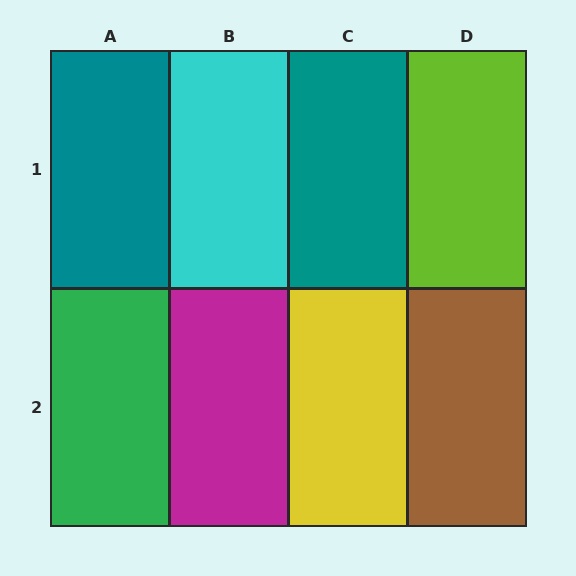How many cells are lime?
1 cell is lime.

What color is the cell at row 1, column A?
Teal.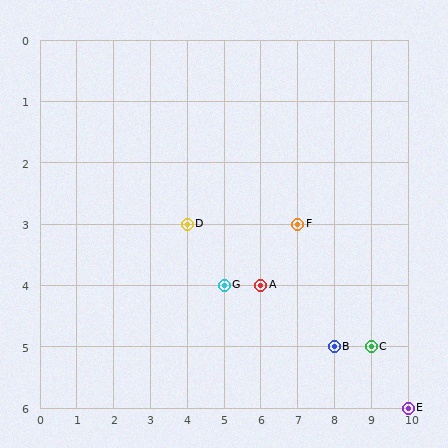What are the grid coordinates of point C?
Point C is at grid coordinates (9, 5).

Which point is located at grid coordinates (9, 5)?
Point C is at (9, 5).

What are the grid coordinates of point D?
Point D is at grid coordinates (4, 3).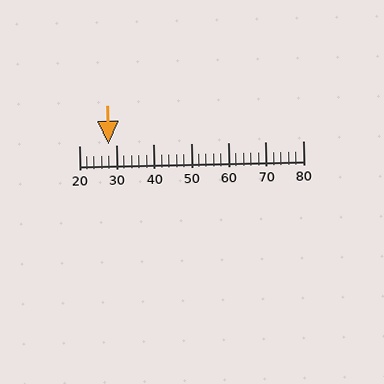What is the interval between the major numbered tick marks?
The major tick marks are spaced 10 units apart.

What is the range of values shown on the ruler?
The ruler shows values from 20 to 80.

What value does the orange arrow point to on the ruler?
The orange arrow points to approximately 28.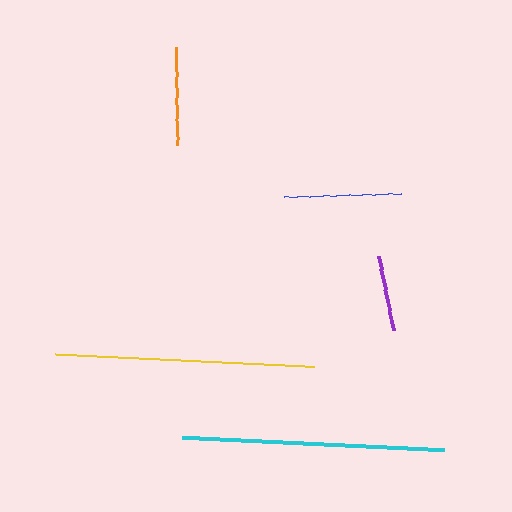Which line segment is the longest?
The cyan line is the longest at approximately 261 pixels.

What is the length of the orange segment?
The orange segment is approximately 98 pixels long.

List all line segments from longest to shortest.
From longest to shortest: cyan, yellow, blue, orange, purple.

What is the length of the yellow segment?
The yellow segment is approximately 259 pixels long.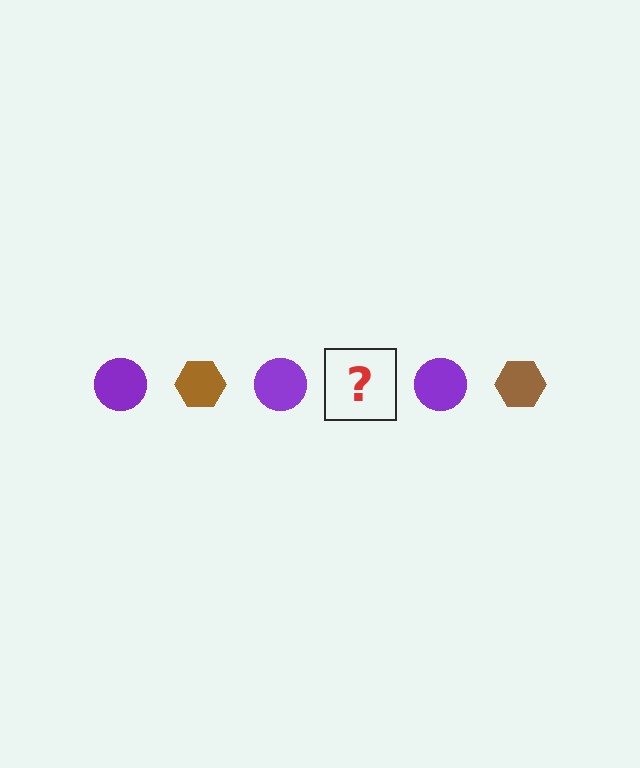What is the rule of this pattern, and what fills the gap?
The rule is that the pattern alternates between purple circle and brown hexagon. The gap should be filled with a brown hexagon.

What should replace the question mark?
The question mark should be replaced with a brown hexagon.